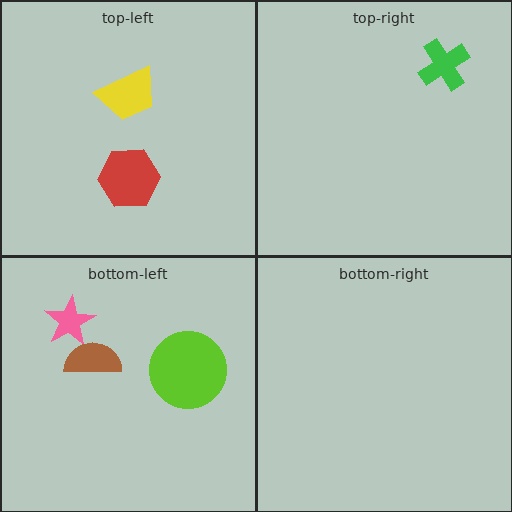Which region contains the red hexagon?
The top-left region.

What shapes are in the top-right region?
The green cross.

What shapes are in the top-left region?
The red hexagon, the yellow trapezoid.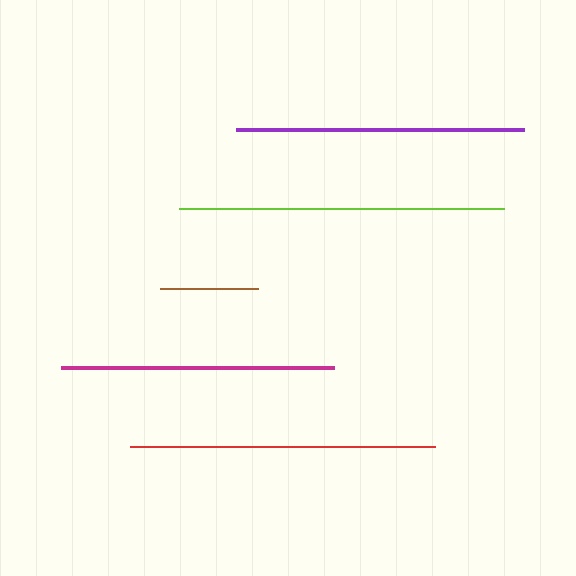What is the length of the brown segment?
The brown segment is approximately 97 pixels long.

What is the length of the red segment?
The red segment is approximately 305 pixels long.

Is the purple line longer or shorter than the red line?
The red line is longer than the purple line.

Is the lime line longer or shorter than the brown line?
The lime line is longer than the brown line.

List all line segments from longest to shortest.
From longest to shortest: lime, red, purple, magenta, brown.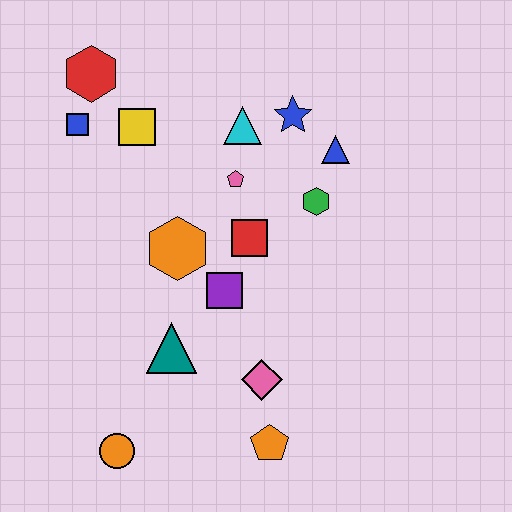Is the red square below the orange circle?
No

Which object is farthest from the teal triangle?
The red hexagon is farthest from the teal triangle.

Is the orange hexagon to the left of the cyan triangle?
Yes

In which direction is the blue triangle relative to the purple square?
The blue triangle is above the purple square.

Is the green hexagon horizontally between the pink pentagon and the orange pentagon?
No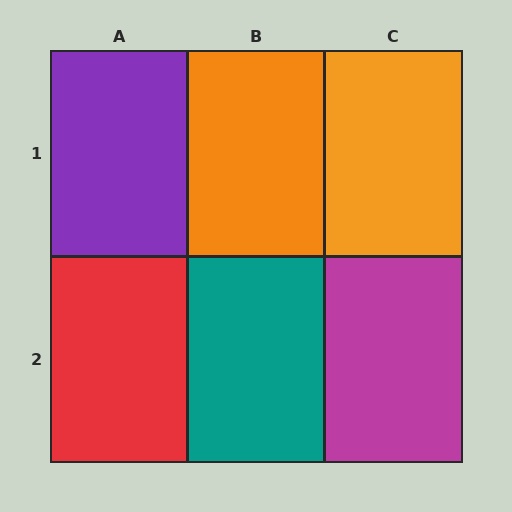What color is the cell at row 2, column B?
Teal.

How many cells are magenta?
1 cell is magenta.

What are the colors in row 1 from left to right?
Purple, orange, orange.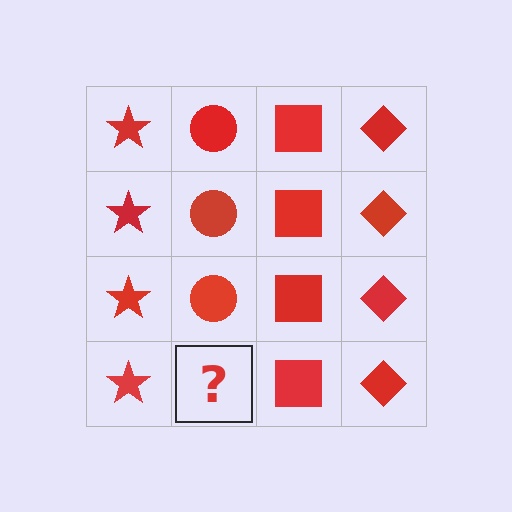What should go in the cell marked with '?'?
The missing cell should contain a red circle.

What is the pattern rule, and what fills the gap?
The rule is that each column has a consistent shape. The gap should be filled with a red circle.